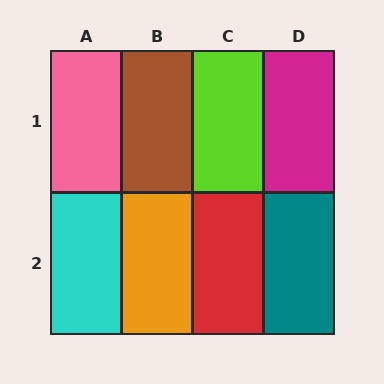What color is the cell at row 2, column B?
Orange.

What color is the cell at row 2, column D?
Teal.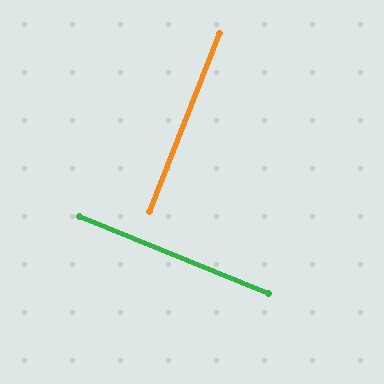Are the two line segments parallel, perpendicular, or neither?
Perpendicular — they meet at approximately 89°.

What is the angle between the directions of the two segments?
Approximately 89 degrees.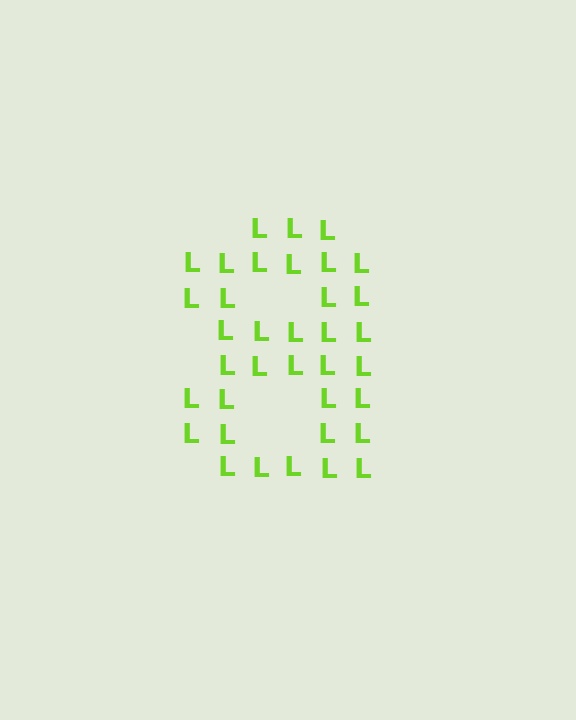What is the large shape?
The large shape is the digit 8.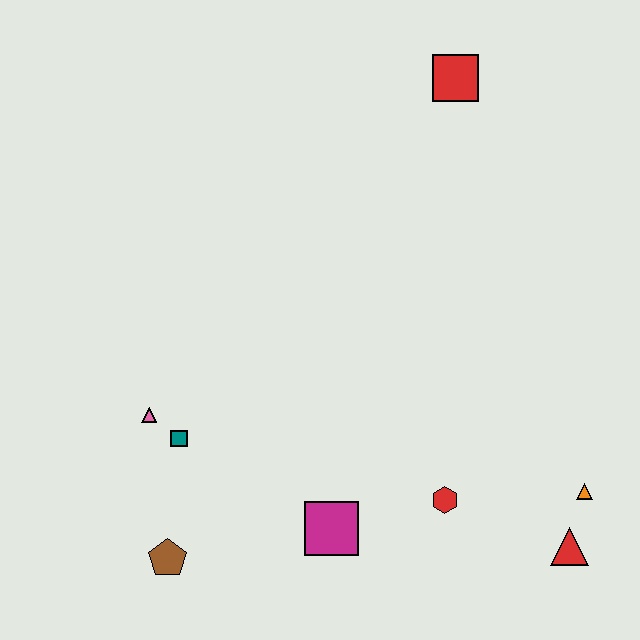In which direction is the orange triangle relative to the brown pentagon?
The orange triangle is to the right of the brown pentagon.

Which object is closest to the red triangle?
The orange triangle is closest to the red triangle.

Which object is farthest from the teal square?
The red square is farthest from the teal square.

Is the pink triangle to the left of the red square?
Yes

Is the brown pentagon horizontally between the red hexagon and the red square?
No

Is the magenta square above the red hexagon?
No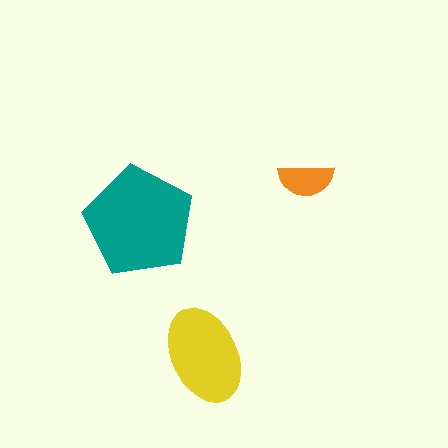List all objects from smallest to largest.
The orange semicircle, the yellow ellipse, the teal pentagon.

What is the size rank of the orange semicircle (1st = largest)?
3rd.